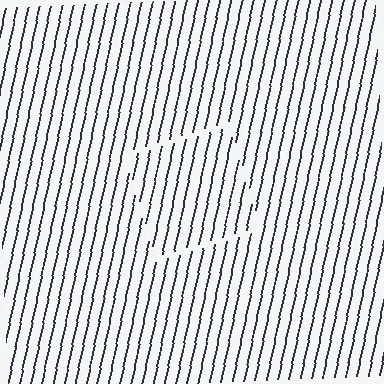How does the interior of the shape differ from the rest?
The interior of the shape contains the same grating, shifted by half a period — the contour is defined by the phase discontinuity where line-ends from the inner and outer gratings abut.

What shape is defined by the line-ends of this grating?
An illusory square. The interior of the shape contains the same grating, shifted by half a period — the contour is defined by the phase discontinuity where line-ends from the inner and outer gratings abut.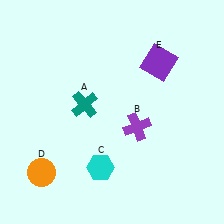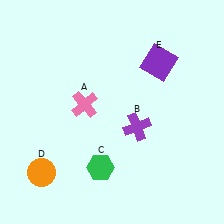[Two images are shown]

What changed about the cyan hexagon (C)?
In Image 1, C is cyan. In Image 2, it changed to green.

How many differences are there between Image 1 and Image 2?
There are 2 differences between the two images.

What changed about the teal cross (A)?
In Image 1, A is teal. In Image 2, it changed to pink.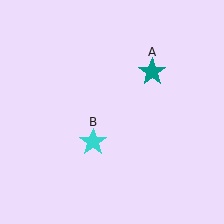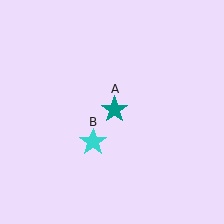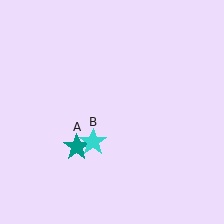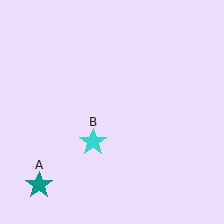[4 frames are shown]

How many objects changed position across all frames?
1 object changed position: teal star (object A).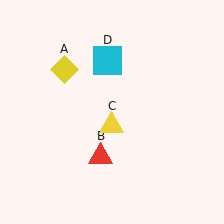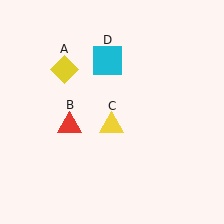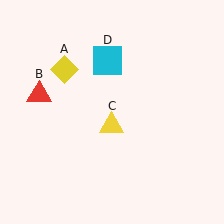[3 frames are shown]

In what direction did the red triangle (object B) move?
The red triangle (object B) moved up and to the left.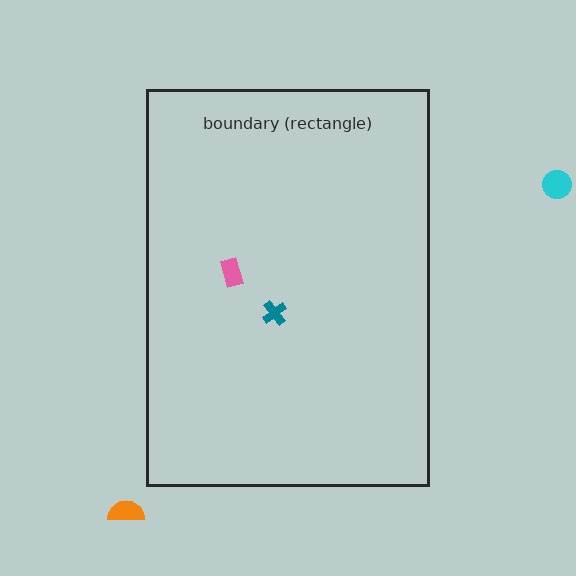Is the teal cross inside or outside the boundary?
Inside.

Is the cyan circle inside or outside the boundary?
Outside.